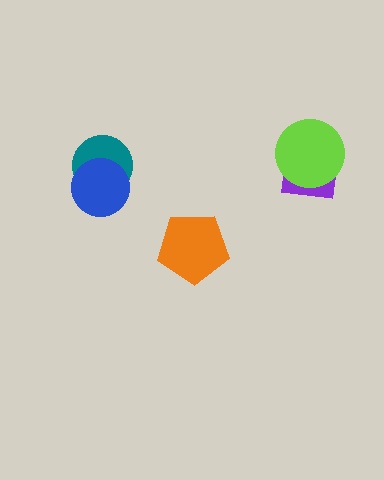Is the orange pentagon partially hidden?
No, no other shape covers it.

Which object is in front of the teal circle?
The blue circle is in front of the teal circle.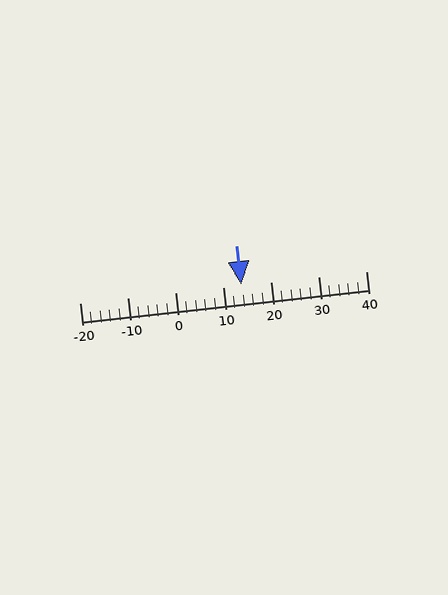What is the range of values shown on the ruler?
The ruler shows values from -20 to 40.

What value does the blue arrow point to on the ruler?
The blue arrow points to approximately 14.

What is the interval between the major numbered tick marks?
The major tick marks are spaced 10 units apart.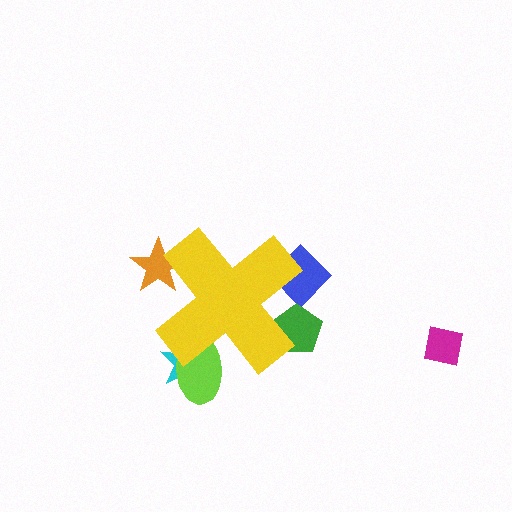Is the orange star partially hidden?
Yes, the orange star is partially hidden behind the yellow cross.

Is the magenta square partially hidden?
No, the magenta square is fully visible.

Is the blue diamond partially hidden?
Yes, the blue diamond is partially hidden behind the yellow cross.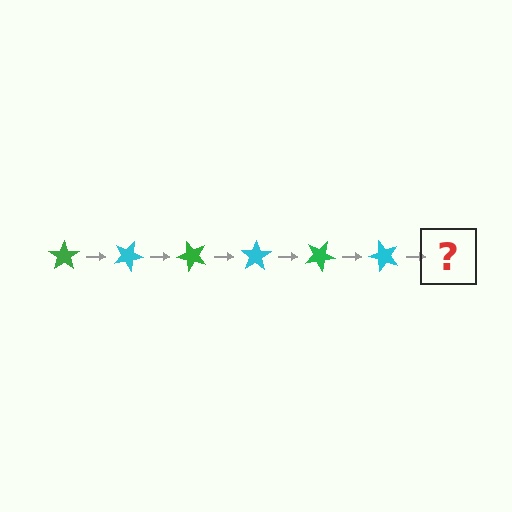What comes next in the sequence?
The next element should be a green star, rotated 150 degrees from the start.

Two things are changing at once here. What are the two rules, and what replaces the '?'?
The two rules are that it rotates 25 degrees each step and the color cycles through green and cyan. The '?' should be a green star, rotated 150 degrees from the start.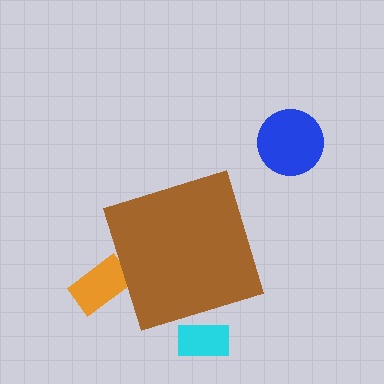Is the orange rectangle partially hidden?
Yes, the orange rectangle is partially hidden behind the brown diamond.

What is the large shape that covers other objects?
A brown diamond.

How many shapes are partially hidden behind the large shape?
2 shapes are partially hidden.